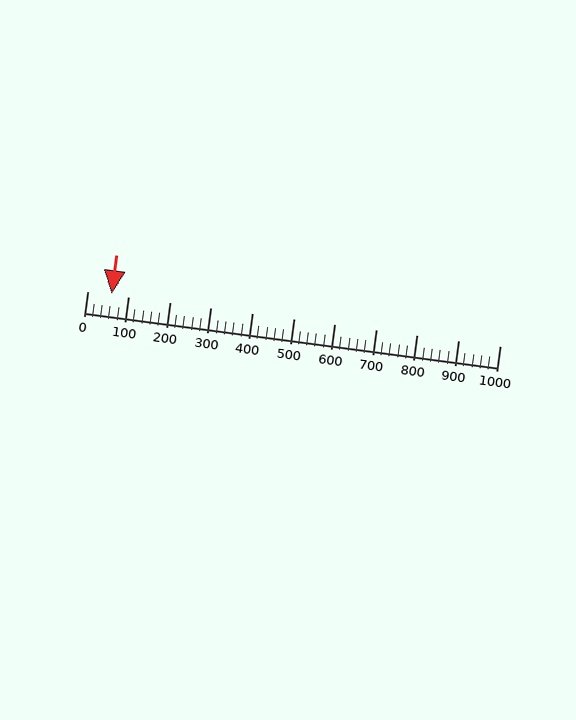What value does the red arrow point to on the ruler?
The red arrow points to approximately 60.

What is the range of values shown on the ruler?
The ruler shows values from 0 to 1000.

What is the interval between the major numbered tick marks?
The major tick marks are spaced 100 units apart.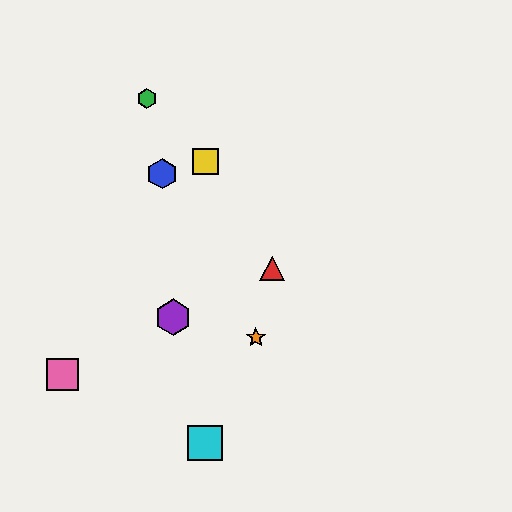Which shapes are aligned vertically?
The yellow square, the cyan square are aligned vertically.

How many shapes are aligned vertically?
2 shapes (the yellow square, the cyan square) are aligned vertically.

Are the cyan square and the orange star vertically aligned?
No, the cyan square is at x≈205 and the orange star is at x≈256.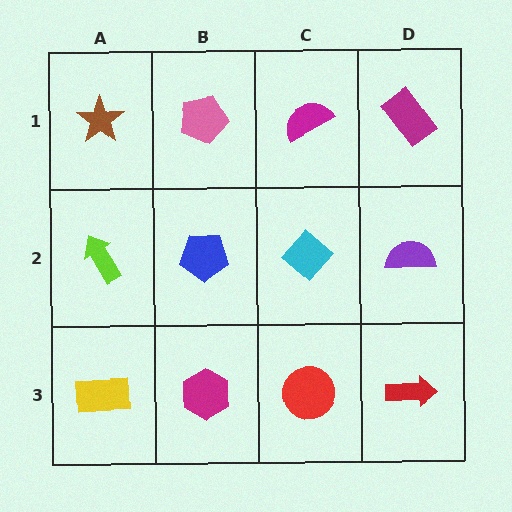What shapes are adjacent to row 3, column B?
A blue pentagon (row 2, column B), a yellow rectangle (row 3, column A), a red circle (row 3, column C).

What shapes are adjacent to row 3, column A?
A lime arrow (row 2, column A), a magenta hexagon (row 3, column B).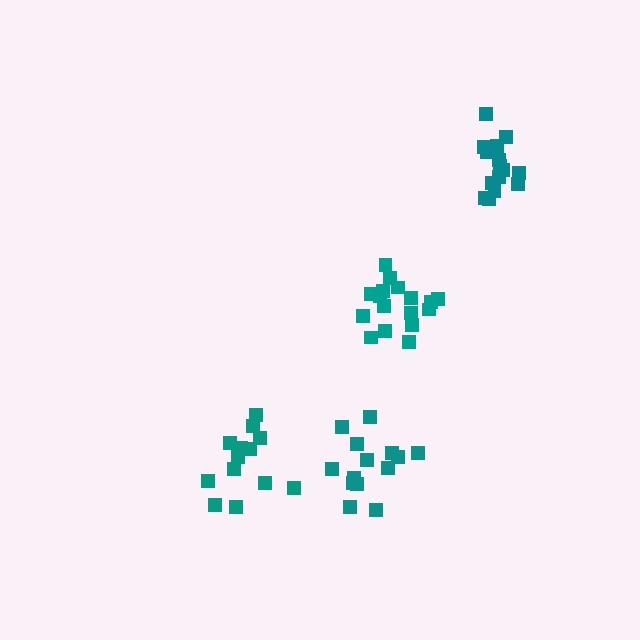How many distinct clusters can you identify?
There are 4 distinct clusters.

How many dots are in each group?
Group 1: 13 dots, Group 2: 17 dots, Group 3: 15 dots, Group 4: 14 dots (59 total).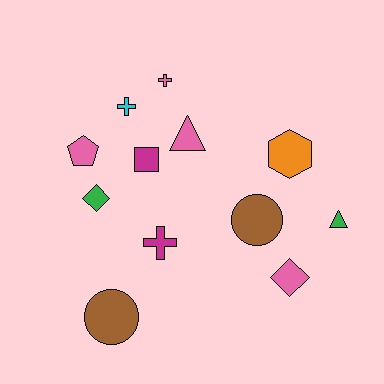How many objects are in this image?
There are 12 objects.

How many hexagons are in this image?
There is 1 hexagon.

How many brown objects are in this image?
There are 2 brown objects.